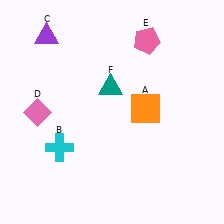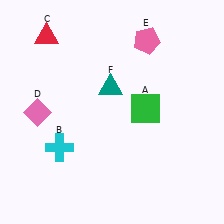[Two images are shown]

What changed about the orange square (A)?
In Image 1, A is orange. In Image 2, it changed to green.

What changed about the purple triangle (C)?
In Image 1, C is purple. In Image 2, it changed to red.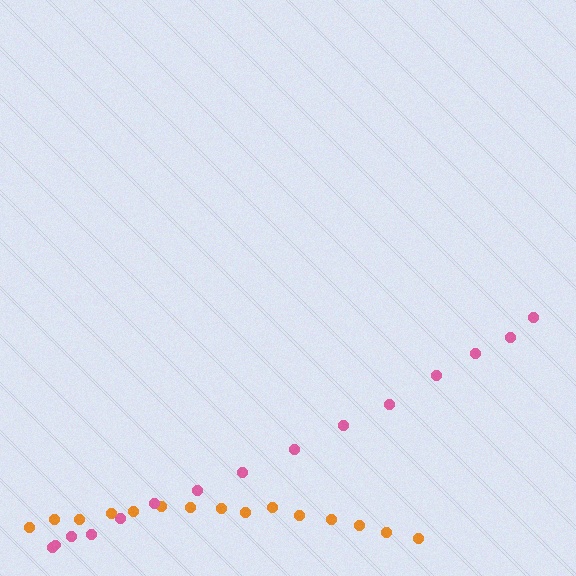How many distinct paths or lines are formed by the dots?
There are 2 distinct paths.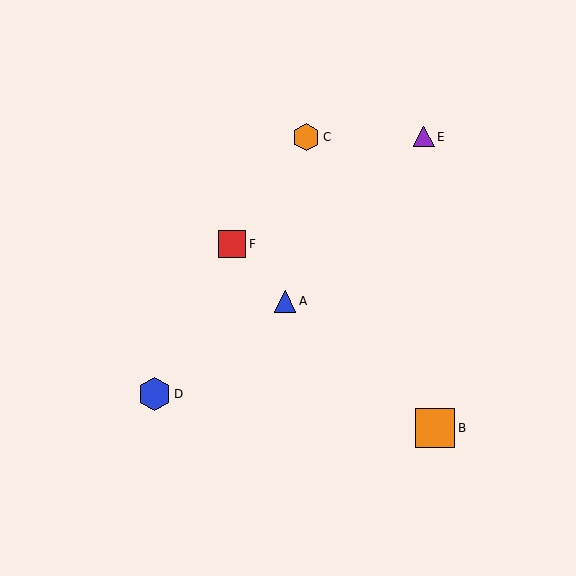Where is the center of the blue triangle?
The center of the blue triangle is at (285, 301).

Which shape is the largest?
The orange square (labeled B) is the largest.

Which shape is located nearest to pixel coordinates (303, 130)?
The orange hexagon (labeled C) at (306, 137) is nearest to that location.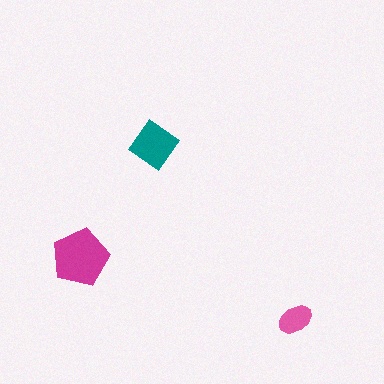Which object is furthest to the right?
The pink ellipse is rightmost.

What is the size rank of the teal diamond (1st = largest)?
2nd.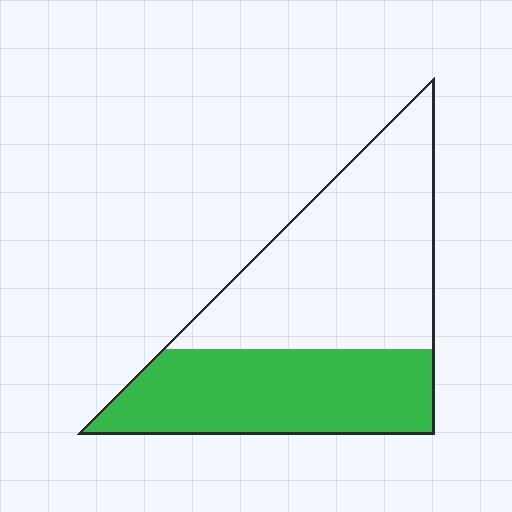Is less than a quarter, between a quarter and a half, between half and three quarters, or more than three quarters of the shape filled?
Between a quarter and a half.